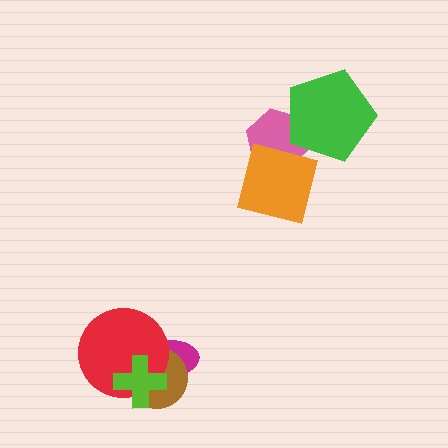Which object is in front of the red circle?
The lime cross is in front of the red circle.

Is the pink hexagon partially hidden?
Yes, it is partially covered by another shape.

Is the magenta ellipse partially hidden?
Yes, it is partially covered by another shape.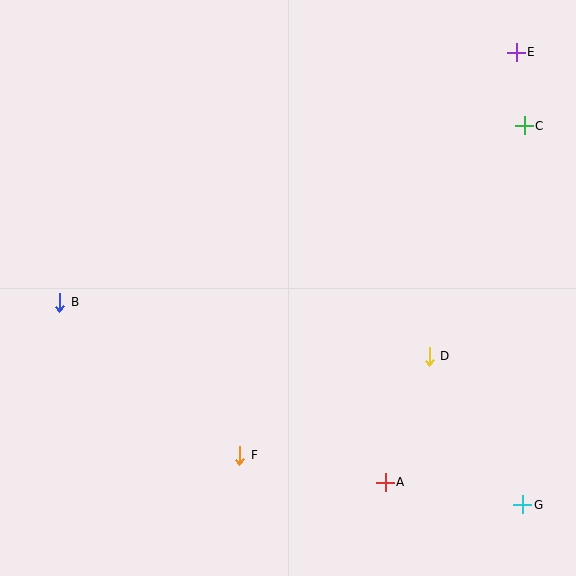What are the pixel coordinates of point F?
Point F is at (240, 455).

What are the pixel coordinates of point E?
Point E is at (516, 52).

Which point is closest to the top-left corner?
Point B is closest to the top-left corner.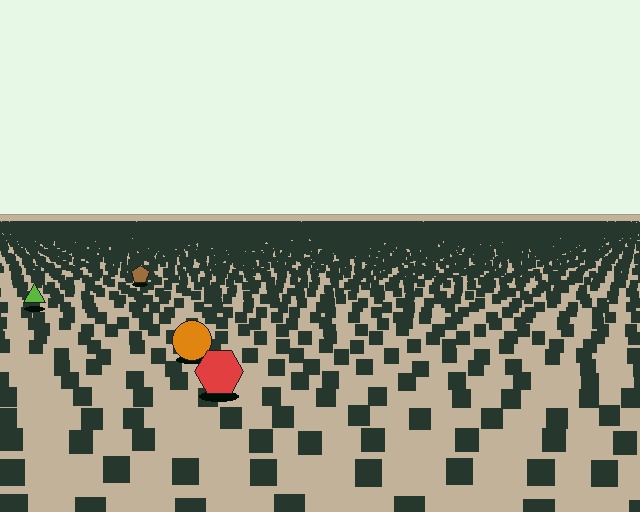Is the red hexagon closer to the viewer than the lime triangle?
Yes. The red hexagon is closer — you can tell from the texture gradient: the ground texture is coarser near it.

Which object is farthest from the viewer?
The brown pentagon is farthest from the viewer. It appears smaller and the ground texture around it is denser.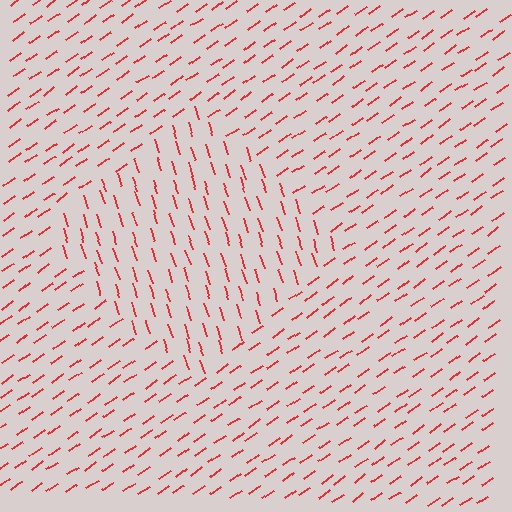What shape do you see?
I see a diamond.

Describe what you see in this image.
The image is filled with small red line segments. A diamond region in the image has lines oriented differently from the surrounding lines, creating a visible texture boundary.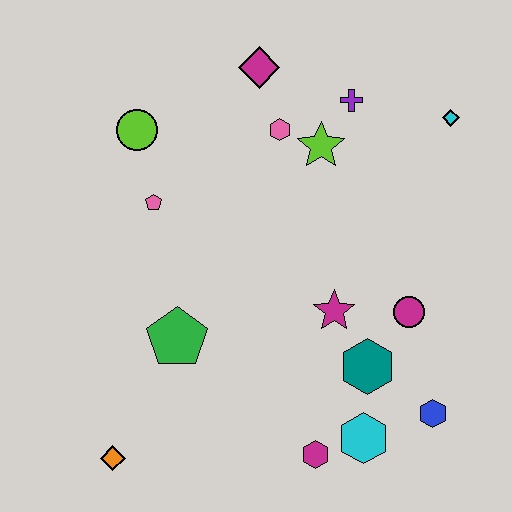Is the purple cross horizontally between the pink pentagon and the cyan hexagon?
Yes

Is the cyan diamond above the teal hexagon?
Yes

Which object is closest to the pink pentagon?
The lime circle is closest to the pink pentagon.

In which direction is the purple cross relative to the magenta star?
The purple cross is above the magenta star.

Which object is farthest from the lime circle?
The blue hexagon is farthest from the lime circle.